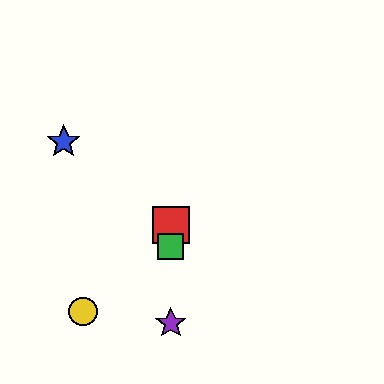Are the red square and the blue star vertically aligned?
No, the red square is at x≈171 and the blue star is at x≈64.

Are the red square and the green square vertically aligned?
Yes, both are at x≈171.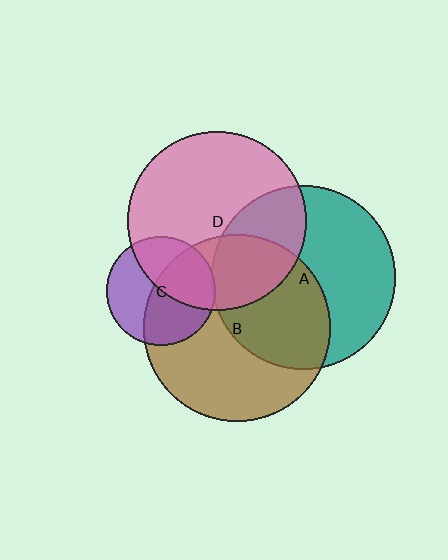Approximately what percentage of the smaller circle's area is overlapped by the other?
Approximately 45%.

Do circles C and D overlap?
Yes.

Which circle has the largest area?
Circle B (brown).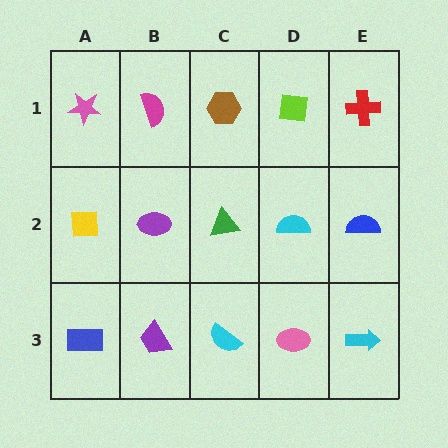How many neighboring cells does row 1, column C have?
3.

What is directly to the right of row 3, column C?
A pink ellipse.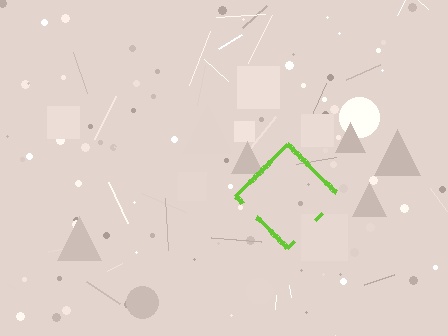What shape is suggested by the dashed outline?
The dashed outline suggests a diamond.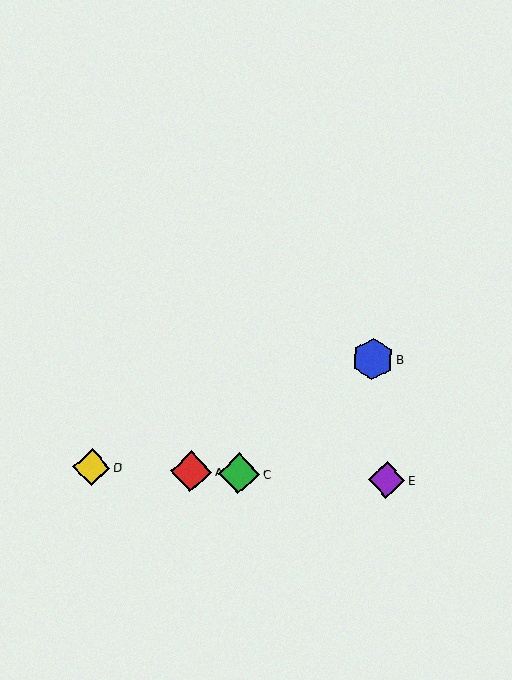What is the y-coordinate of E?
Object E is at y≈480.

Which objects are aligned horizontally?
Objects A, C, D, E are aligned horizontally.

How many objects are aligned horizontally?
4 objects (A, C, D, E) are aligned horizontally.